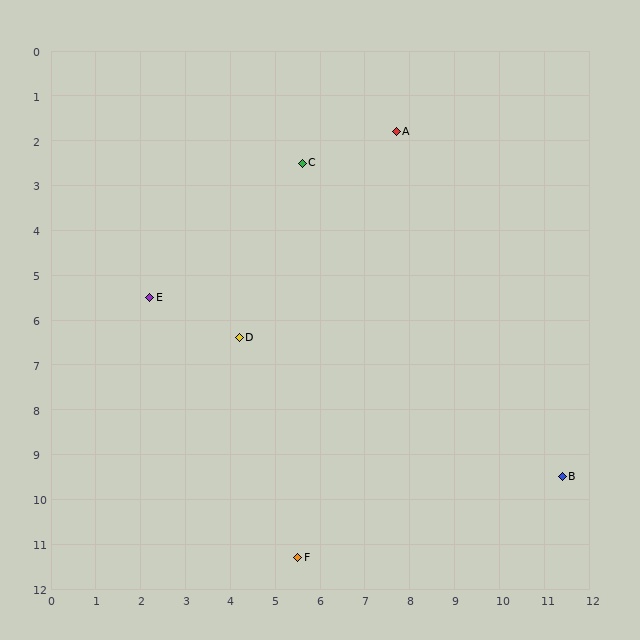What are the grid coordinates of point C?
Point C is at approximately (5.6, 2.5).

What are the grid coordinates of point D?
Point D is at approximately (4.2, 6.4).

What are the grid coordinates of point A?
Point A is at approximately (7.7, 1.8).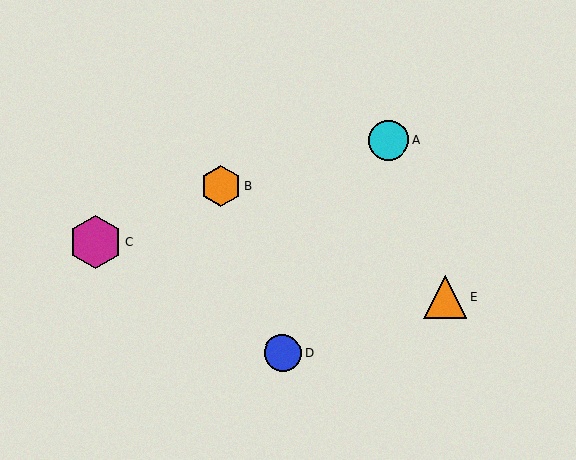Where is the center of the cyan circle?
The center of the cyan circle is at (388, 140).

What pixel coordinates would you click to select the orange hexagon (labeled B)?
Click at (221, 186) to select the orange hexagon B.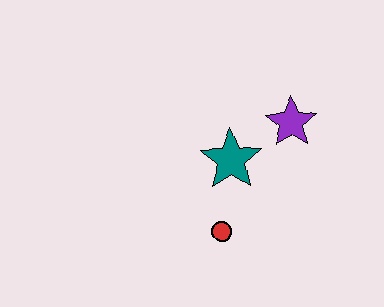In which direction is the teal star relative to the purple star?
The teal star is to the left of the purple star.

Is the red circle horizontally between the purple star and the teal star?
No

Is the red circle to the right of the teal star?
No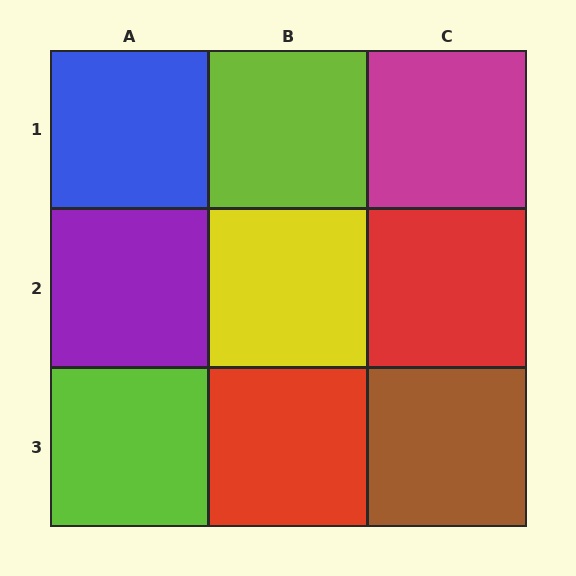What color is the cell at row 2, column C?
Red.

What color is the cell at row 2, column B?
Yellow.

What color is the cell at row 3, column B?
Red.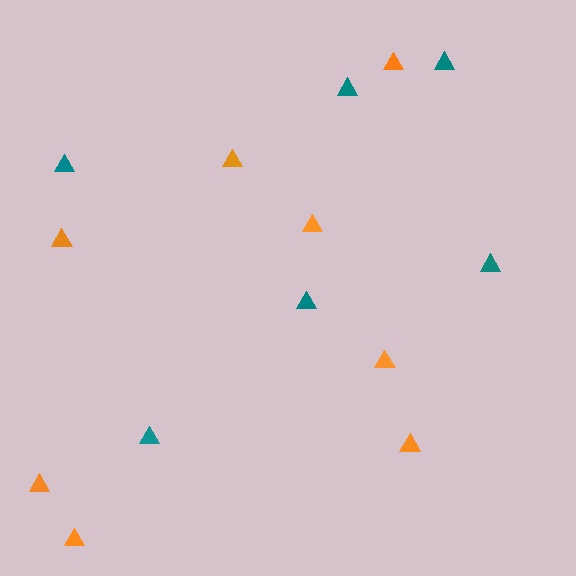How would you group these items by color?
There are 2 groups: one group of teal triangles (6) and one group of orange triangles (8).